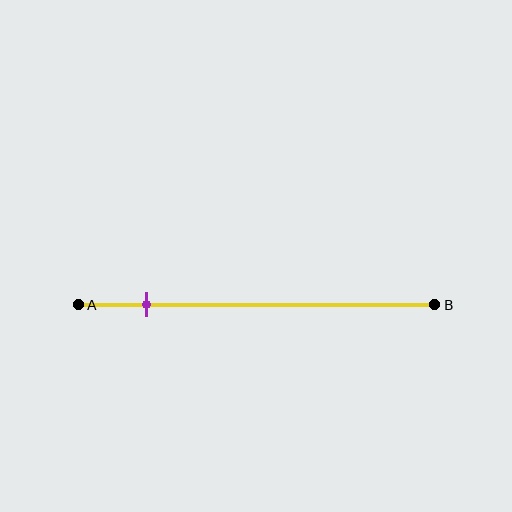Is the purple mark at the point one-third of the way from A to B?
No, the mark is at about 20% from A, not at the 33% one-third point.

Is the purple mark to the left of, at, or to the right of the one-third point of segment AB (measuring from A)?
The purple mark is to the left of the one-third point of segment AB.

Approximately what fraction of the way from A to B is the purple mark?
The purple mark is approximately 20% of the way from A to B.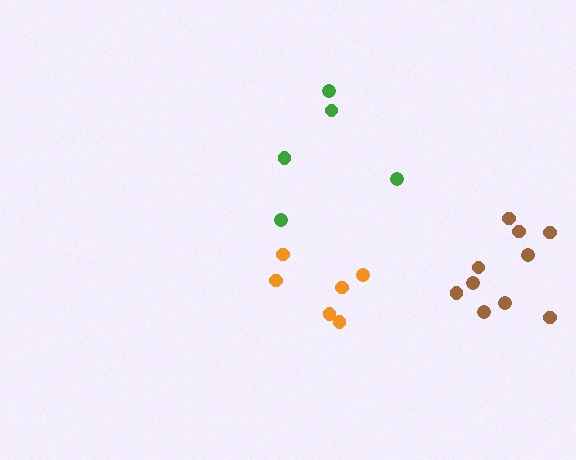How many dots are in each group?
Group 1: 6 dots, Group 2: 5 dots, Group 3: 10 dots (21 total).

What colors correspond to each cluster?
The clusters are colored: orange, green, brown.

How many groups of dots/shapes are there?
There are 3 groups.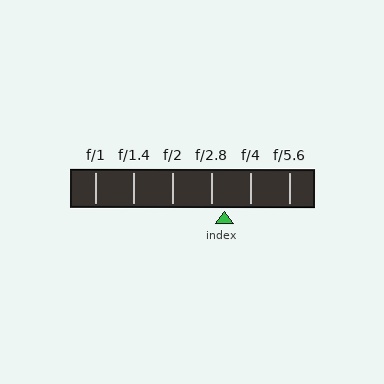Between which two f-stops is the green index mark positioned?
The index mark is between f/2.8 and f/4.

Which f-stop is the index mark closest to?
The index mark is closest to f/2.8.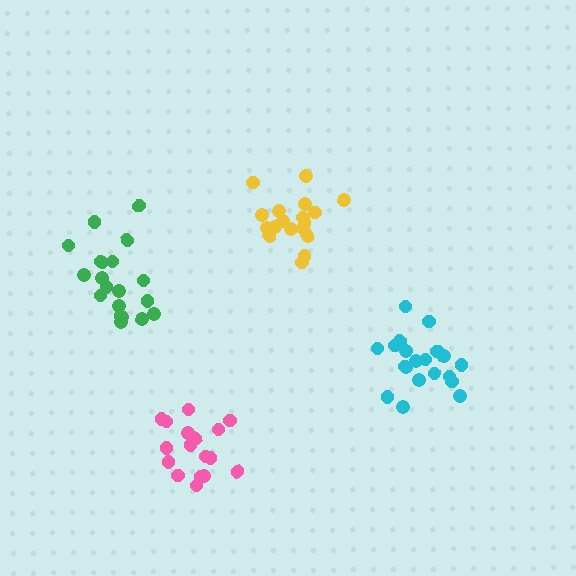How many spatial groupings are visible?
There are 4 spatial groupings.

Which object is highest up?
The yellow cluster is topmost.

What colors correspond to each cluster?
The clusters are colored: yellow, pink, green, cyan.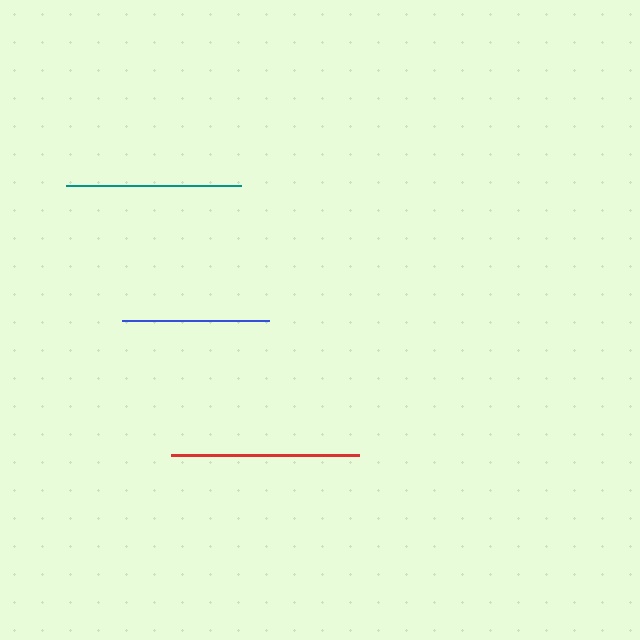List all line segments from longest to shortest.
From longest to shortest: red, teal, blue.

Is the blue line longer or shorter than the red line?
The red line is longer than the blue line.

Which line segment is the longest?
The red line is the longest at approximately 187 pixels.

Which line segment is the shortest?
The blue line is the shortest at approximately 146 pixels.